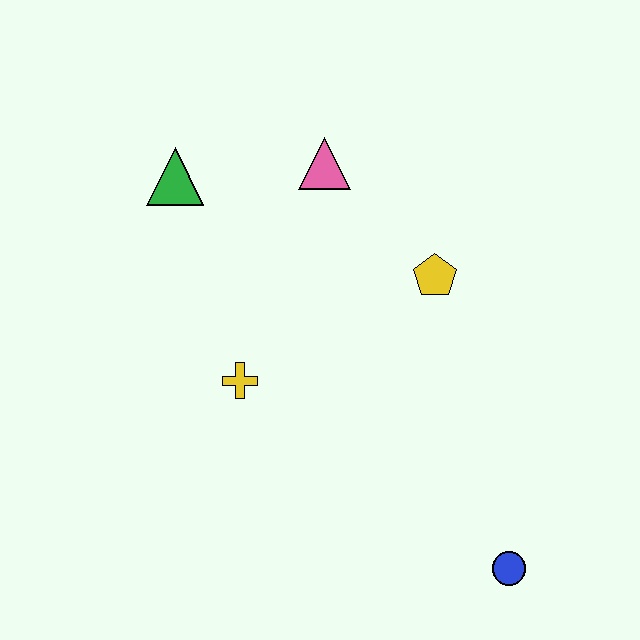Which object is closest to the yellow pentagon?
The pink triangle is closest to the yellow pentagon.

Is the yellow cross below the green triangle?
Yes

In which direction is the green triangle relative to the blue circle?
The green triangle is above the blue circle.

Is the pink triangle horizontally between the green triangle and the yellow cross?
No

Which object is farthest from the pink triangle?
The blue circle is farthest from the pink triangle.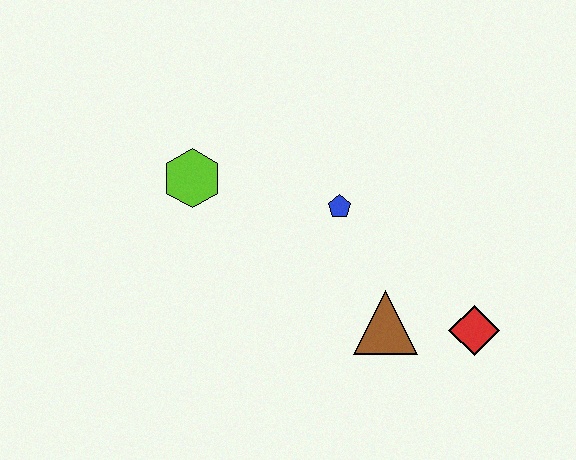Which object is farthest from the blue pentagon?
The red diamond is farthest from the blue pentagon.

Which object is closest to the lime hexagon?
The blue pentagon is closest to the lime hexagon.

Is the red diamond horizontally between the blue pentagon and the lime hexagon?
No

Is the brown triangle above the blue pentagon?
No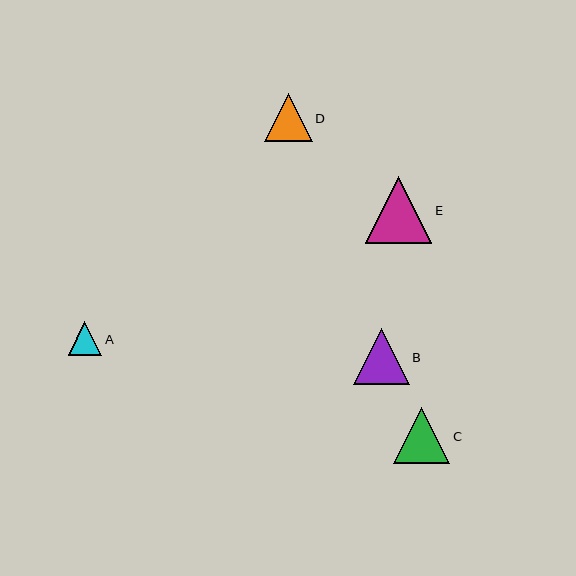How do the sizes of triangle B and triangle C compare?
Triangle B and triangle C are approximately the same size.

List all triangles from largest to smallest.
From largest to smallest: E, B, C, D, A.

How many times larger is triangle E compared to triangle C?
Triangle E is approximately 1.2 times the size of triangle C.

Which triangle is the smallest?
Triangle A is the smallest with a size of approximately 33 pixels.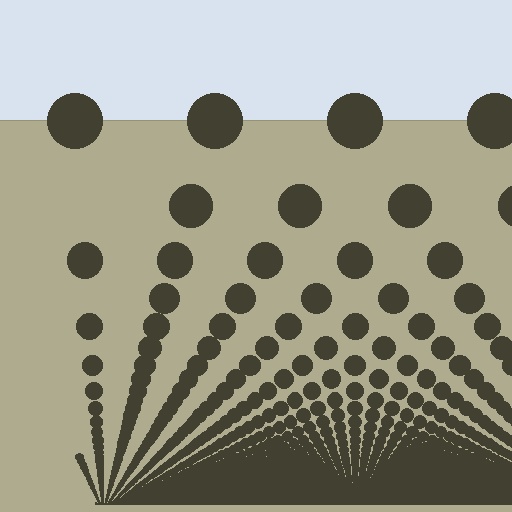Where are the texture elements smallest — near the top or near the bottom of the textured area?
Near the bottom.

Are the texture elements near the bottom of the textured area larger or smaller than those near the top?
Smaller. The gradient is inverted — elements near the bottom are smaller and denser.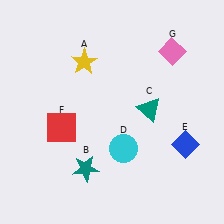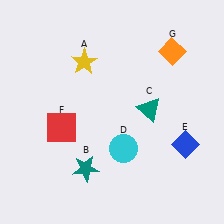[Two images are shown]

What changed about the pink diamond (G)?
In Image 1, G is pink. In Image 2, it changed to orange.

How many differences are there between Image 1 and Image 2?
There is 1 difference between the two images.